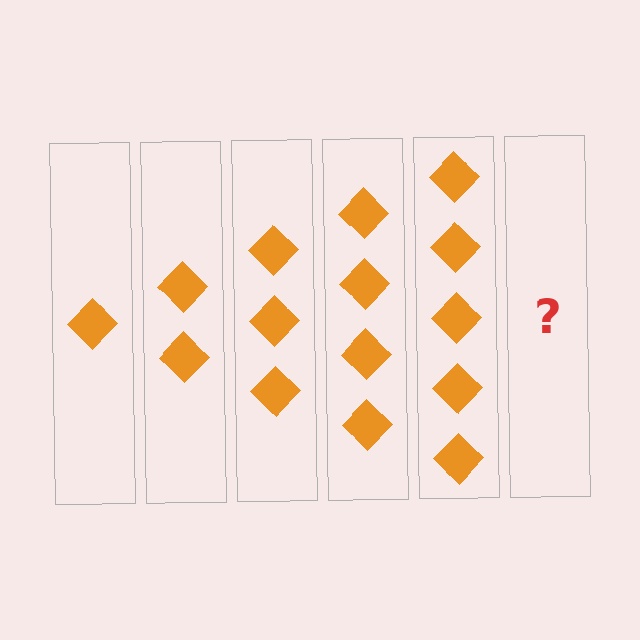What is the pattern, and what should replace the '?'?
The pattern is that each step adds one more diamond. The '?' should be 6 diamonds.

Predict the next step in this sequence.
The next step is 6 diamonds.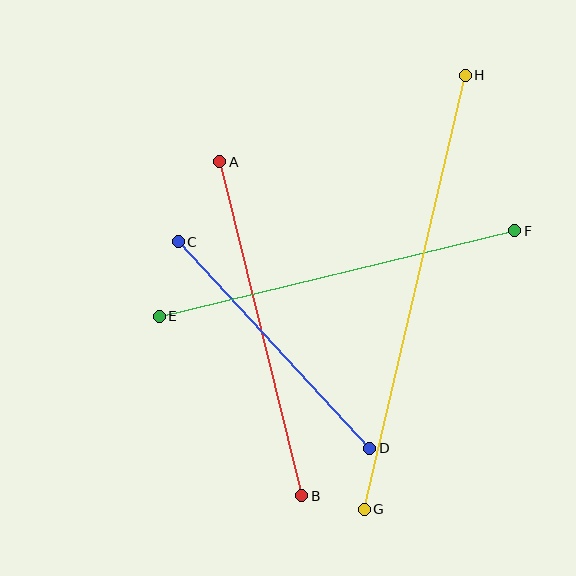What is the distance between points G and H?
The distance is approximately 446 pixels.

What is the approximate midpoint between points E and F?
The midpoint is at approximately (337, 274) pixels.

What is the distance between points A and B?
The distance is approximately 344 pixels.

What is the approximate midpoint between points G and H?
The midpoint is at approximately (415, 292) pixels.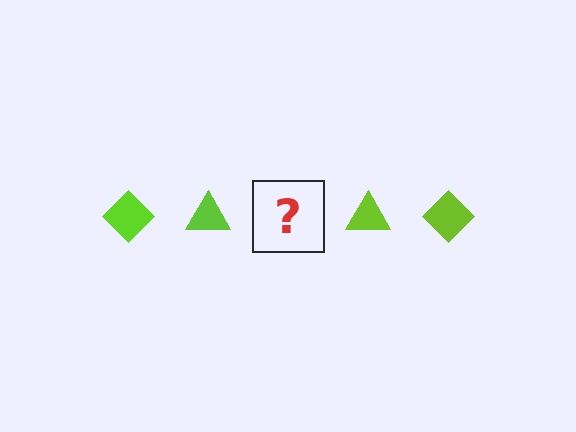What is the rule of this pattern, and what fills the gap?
The rule is that the pattern cycles through diamond, triangle shapes in lime. The gap should be filled with a lime diamond.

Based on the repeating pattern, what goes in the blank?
The blank should be a lime diamond.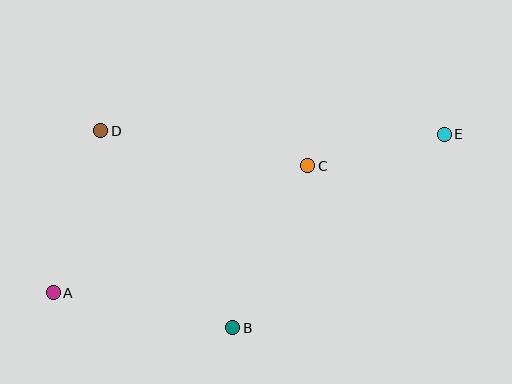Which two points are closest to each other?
Points C and E are closest to each other.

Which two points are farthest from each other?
Points A and E are farthest from each other.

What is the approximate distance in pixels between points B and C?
The distance between B and C is approximately 179 pixels.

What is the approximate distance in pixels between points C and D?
The distance between C and D is approximately 210 pixels.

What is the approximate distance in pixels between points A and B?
The distance between A and B is approximately 183 pixels.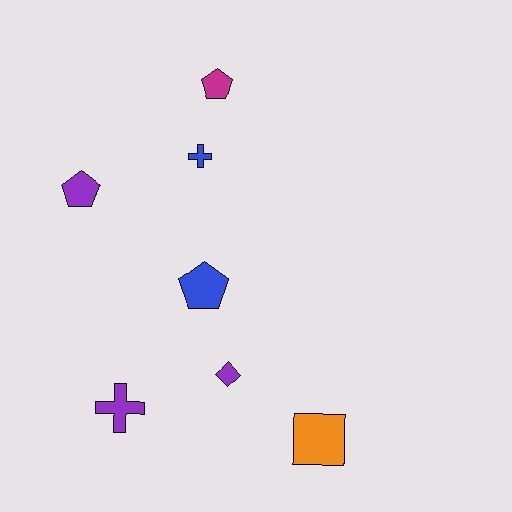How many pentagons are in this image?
There are 3 pentagons.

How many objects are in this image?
There are 7 objects.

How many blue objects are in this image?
There are 2 blue objects.